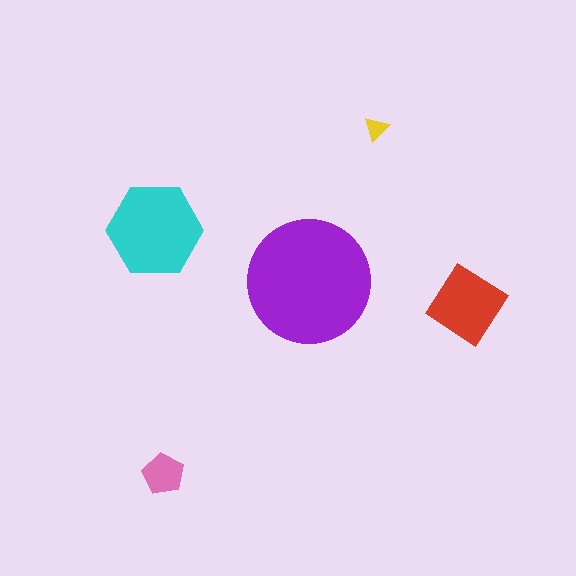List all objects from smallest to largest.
The yellow triangle, the pink pentagon, the red diamond, the cyan hexagon, the purple circle.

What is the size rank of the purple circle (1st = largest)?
1st.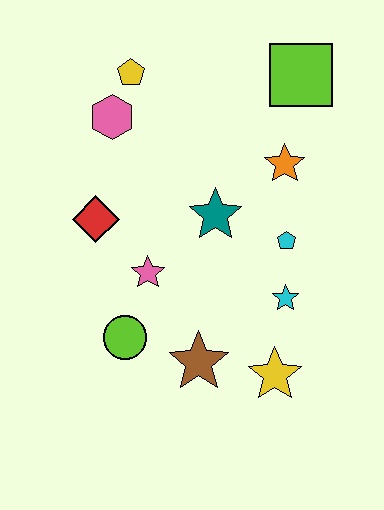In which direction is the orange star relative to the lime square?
The orange star is below the lime square.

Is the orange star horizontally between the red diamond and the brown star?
No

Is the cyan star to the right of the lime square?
No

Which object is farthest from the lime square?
The lime circle is farthest from the lime square.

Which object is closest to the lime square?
The orange star is closest to the lime square.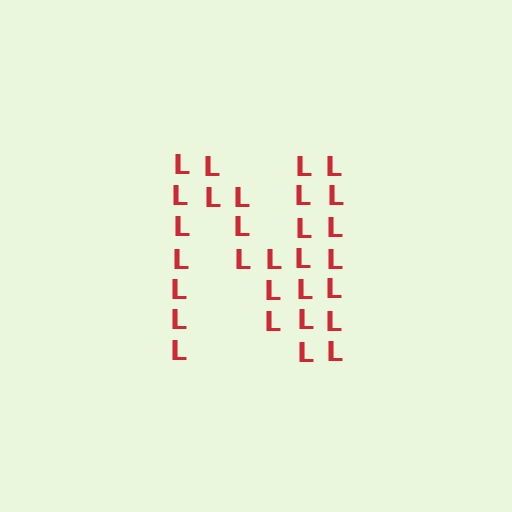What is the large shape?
The large shape is the letter N.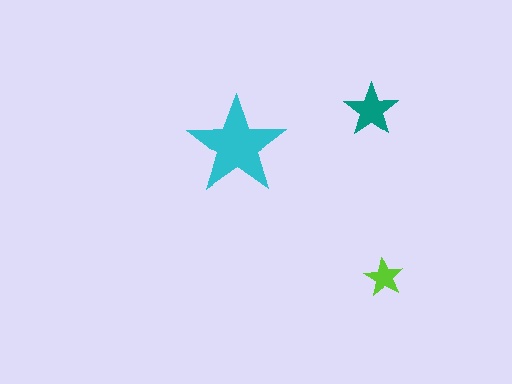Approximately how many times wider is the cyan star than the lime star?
About 2.5 times wider.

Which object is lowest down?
The lime star is bottommost.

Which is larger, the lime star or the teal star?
The teal one.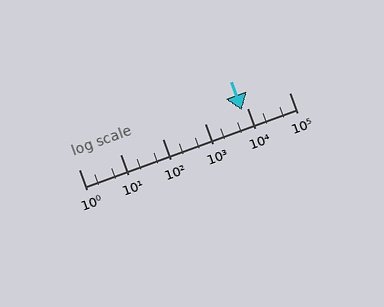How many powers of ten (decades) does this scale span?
The scale spans 5 decades, from 1 to 100000.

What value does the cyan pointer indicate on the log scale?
The pointer indicates approximately 7600.